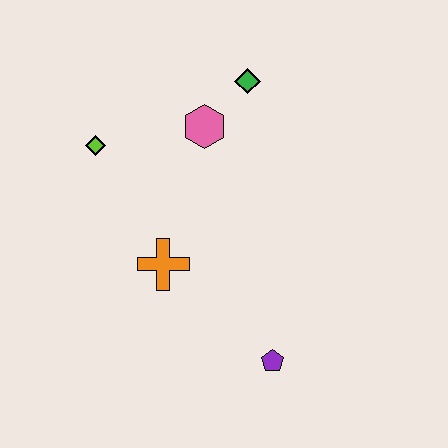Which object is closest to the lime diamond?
The pink hexagon is closest to the lime diamond.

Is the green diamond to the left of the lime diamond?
No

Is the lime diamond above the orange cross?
Yes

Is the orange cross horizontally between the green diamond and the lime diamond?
Yes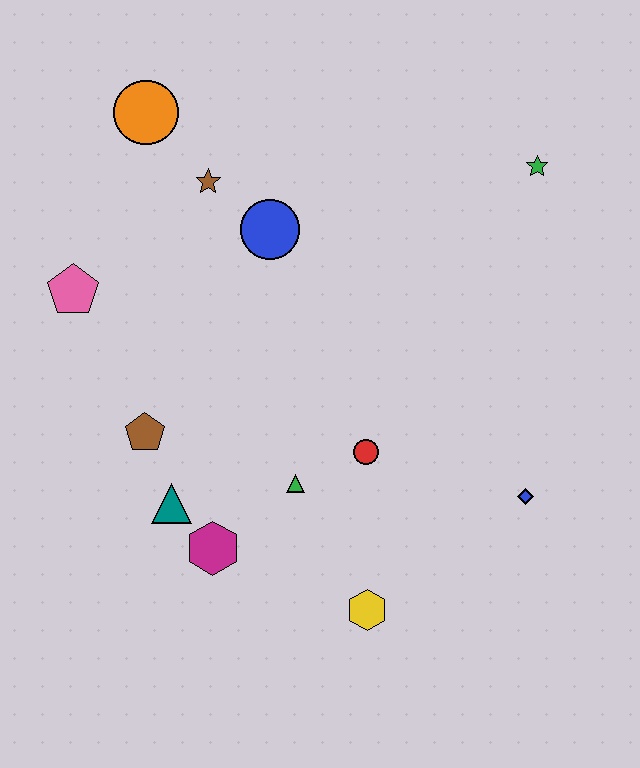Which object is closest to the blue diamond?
The red circle is closest to the blue diamond.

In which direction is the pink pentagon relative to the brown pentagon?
The pink pentagon is above the brown pentagon.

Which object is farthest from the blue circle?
The yellow hexagon is farthest from the blue circle.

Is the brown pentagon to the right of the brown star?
No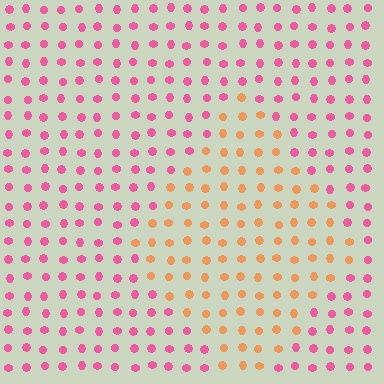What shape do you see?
I see a diamond.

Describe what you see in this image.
The image is filled with small pink elements in a uniform arrangement. A diamond-shaped region is visible where the elements are tinted to a slightly different hue, forming a subtle color boundary.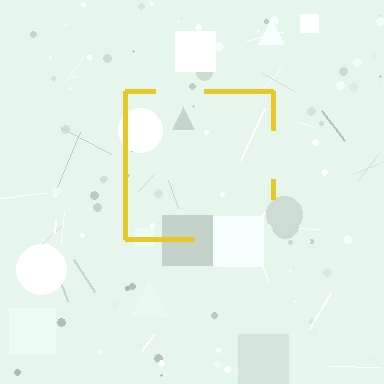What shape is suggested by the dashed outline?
The dashed outline suggests a square.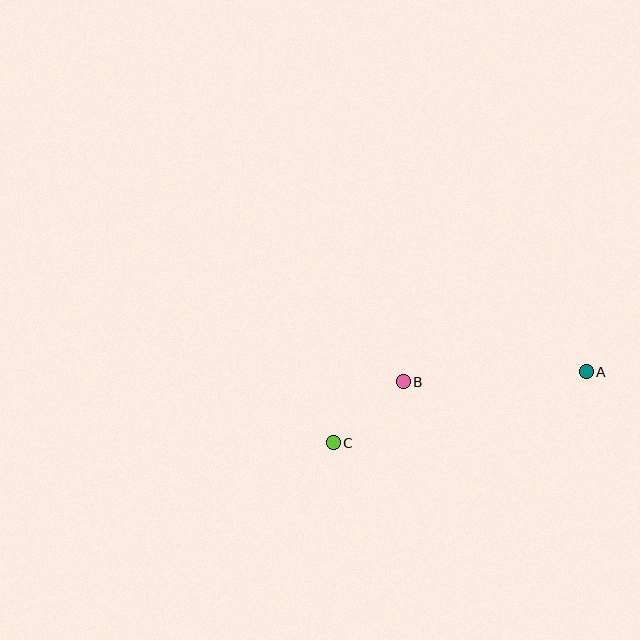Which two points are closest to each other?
Points B and C are closest to each other.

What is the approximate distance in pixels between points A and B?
The distance between A and B is approximately 183 pixels.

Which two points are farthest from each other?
Points A and C are farthest from each other.